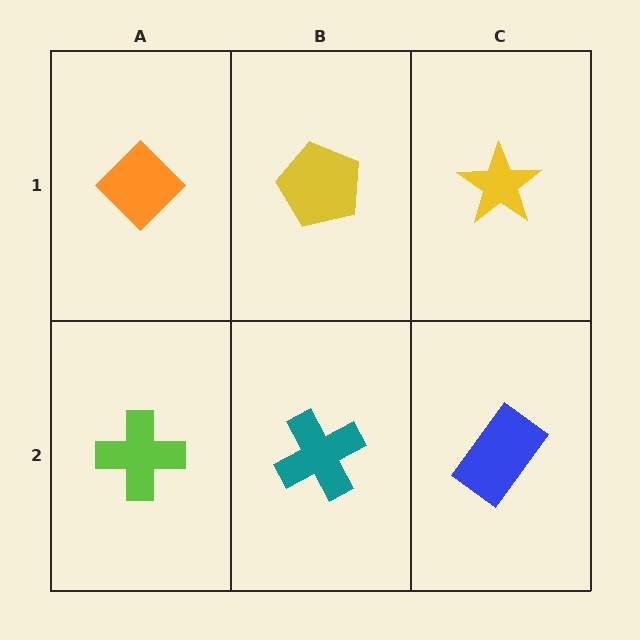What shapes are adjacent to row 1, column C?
A blue rectangle (row 2, column C), a yellow pentagon (row 1, column B).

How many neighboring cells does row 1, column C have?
2.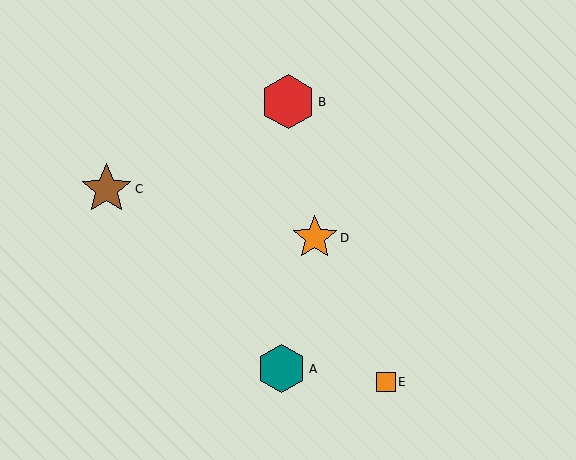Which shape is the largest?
The red hexagon (labeled B) is the largest.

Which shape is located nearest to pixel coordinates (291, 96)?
The red hexagon (labeled B) at (288, 102) is nearest to that location.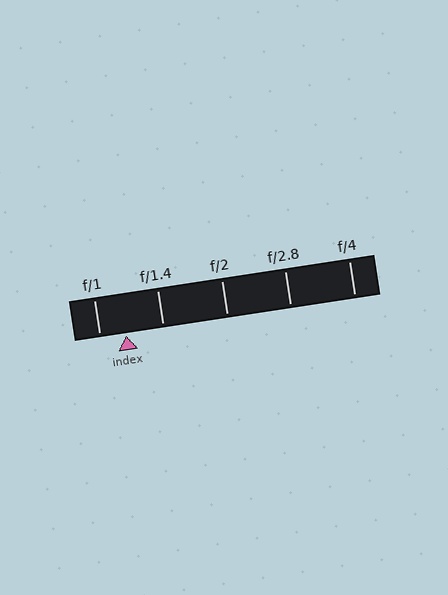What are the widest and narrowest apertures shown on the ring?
The widest aperture shown is f/1 and the narrowest is f/4.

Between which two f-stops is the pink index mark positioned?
The index mark is between f/1 and f/1.4.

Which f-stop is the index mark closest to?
The index mark is closest to f/1.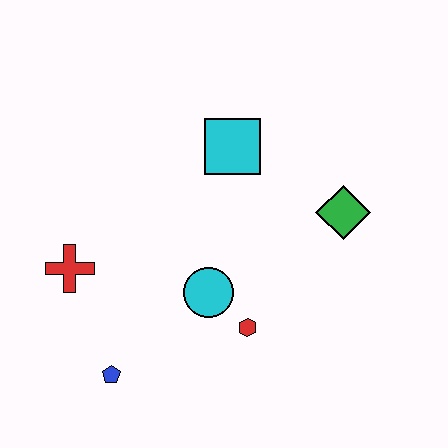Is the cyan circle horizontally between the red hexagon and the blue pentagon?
Yes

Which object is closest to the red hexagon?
The cyan circle is closest to the red hexagon.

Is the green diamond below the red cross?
No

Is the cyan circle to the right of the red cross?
Yes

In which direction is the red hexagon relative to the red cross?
The red hexagon is to the right of the red cross.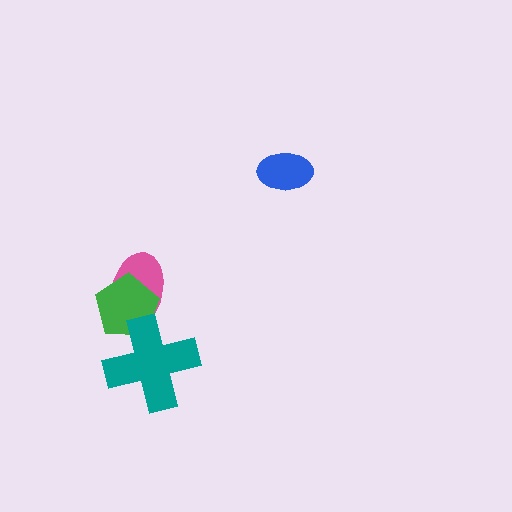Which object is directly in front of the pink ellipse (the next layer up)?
The green pentagon is directly in front of the pink ellipse.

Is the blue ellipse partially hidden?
No, no other shape covers it.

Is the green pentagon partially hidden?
Yes, it is partially covered by another shape.